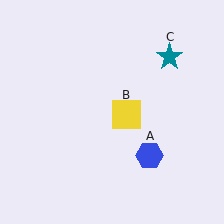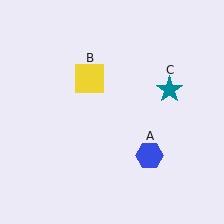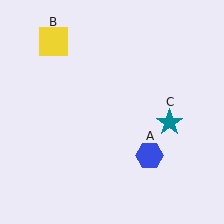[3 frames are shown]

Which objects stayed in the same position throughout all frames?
Blue hexagon (object A) remained stationary.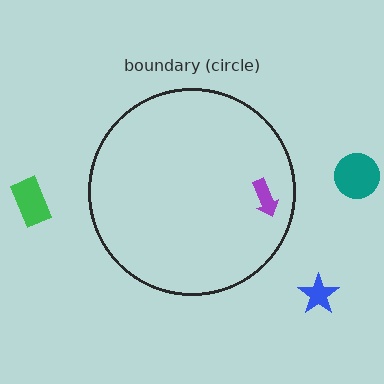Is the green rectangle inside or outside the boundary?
Outside.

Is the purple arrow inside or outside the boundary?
Inside.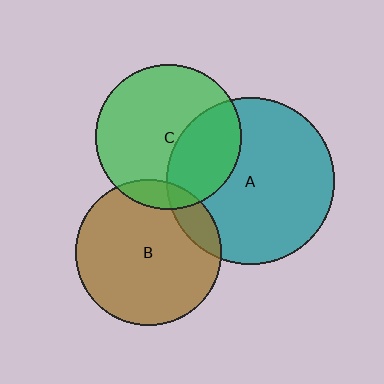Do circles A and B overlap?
Yes.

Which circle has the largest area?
Circle A (teal).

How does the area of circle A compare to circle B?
Approximately 1.3 times.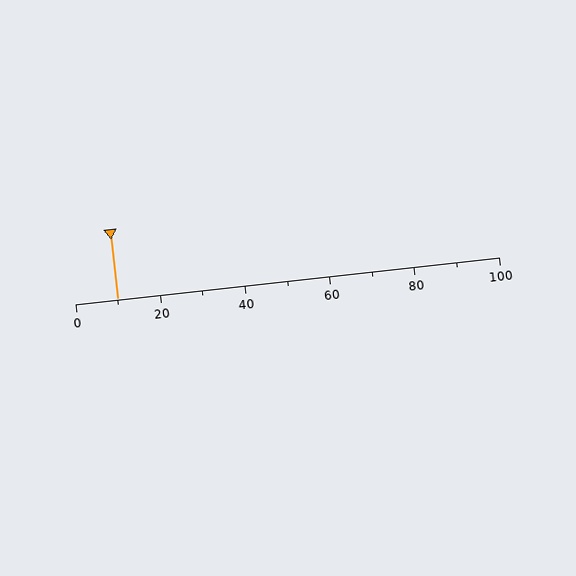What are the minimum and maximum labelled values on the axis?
The axis runs from 0 to 100.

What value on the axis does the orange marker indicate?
The marker indicates approximately 10.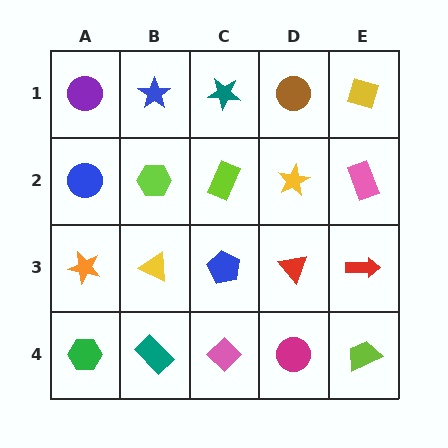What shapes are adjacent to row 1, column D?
A yellow star (row 2, column D), a teal star (row 1, column C), a yellow diamond (row 1, column E).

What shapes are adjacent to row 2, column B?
A blue star (row 1, column B), a yellow triangle (row 3, column B), a blue circle (row 2, column A), a lime rectangle (row 2, column C).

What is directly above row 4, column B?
A yellow triangle.